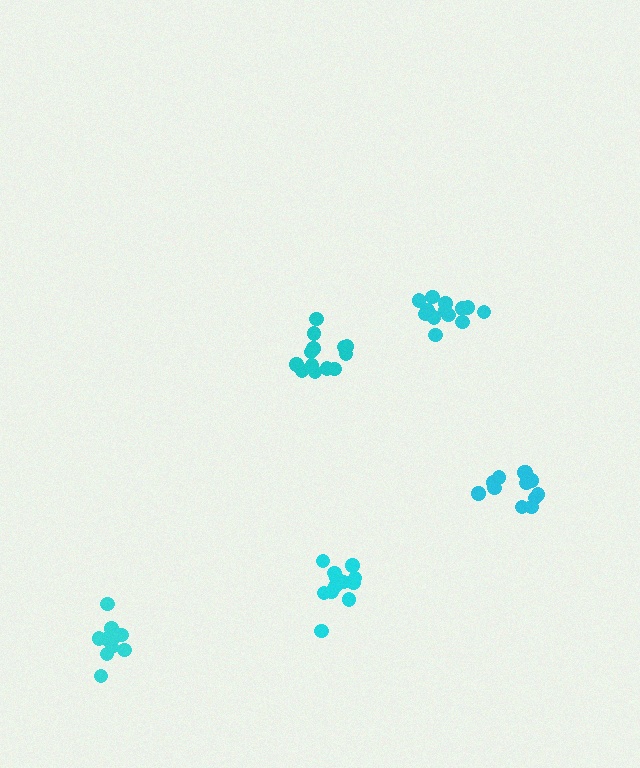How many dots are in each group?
Group 1: 13 dots, Group 2: 10 dots, Group 3: 13 dots, Group 4: 13 dots, Group 5: 12 dots (61 total).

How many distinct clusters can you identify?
There are 5 distinct clusters.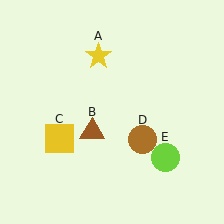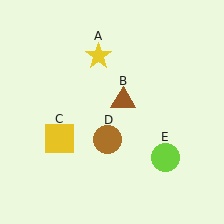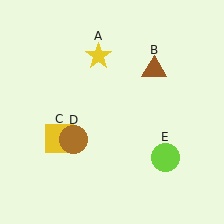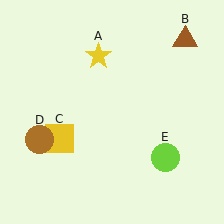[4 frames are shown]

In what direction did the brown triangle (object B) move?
The brown triangle (object B) moved up and to the right.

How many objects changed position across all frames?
2 objects changed position: brown triangle (object B), brown circle (object D).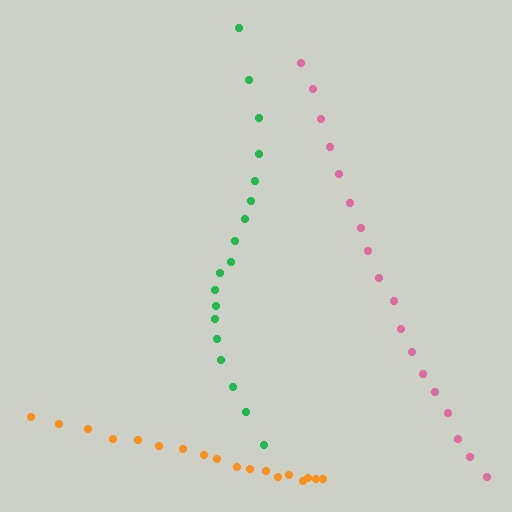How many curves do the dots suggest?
There are 3 distinct paths.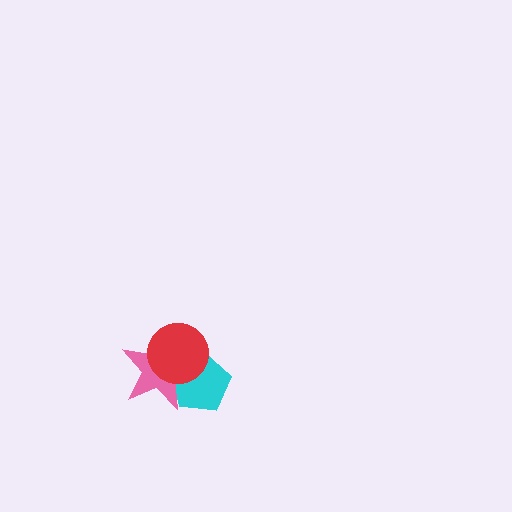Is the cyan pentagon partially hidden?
Yes, it is partially covered by another shape.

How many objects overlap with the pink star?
2 objects overlap with the pink star.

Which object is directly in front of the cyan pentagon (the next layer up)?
The pink star is directly in front of the cyan pentagon.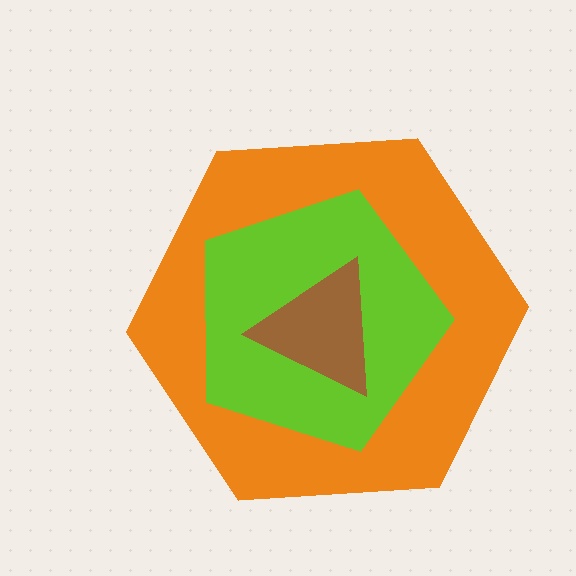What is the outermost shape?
The orange hexagon.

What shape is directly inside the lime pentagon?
The brown triangle.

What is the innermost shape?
The brown triangle.